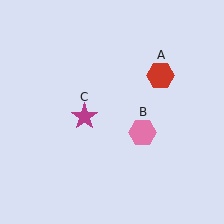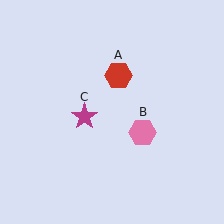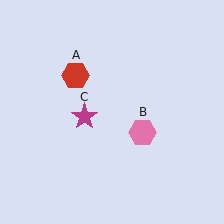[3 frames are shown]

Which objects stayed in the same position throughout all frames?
Pink hexagon (object B) and magenta star (object C) remained stationary.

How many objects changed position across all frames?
1 object changed position: red hexagon (object A).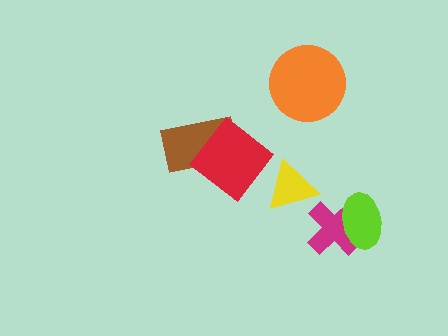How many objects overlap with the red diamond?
1 object overlaps with the red diamond.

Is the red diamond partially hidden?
No, no other shape covers it.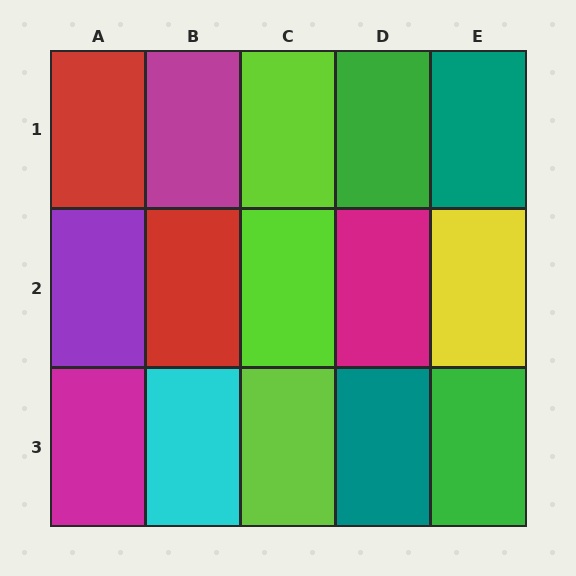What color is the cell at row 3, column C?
Lime.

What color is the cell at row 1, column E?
Teal.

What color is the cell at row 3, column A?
Magenta.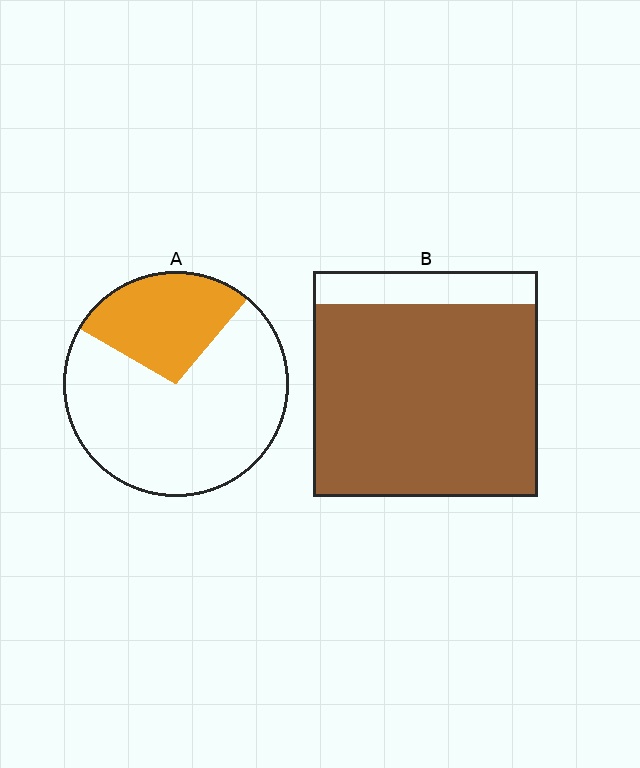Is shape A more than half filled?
No.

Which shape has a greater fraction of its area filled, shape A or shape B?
Shape B.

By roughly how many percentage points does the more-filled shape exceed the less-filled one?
By roughly 55 percentage points (B over A).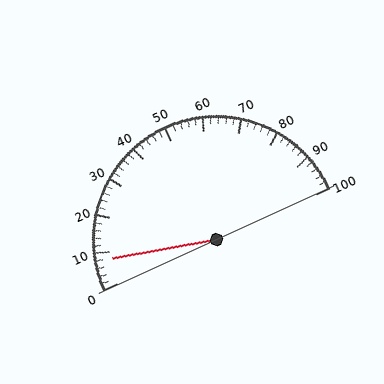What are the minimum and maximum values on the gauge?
The gauge ranges from 0 to 100.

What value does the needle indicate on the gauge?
The needle indicates approximately 8.